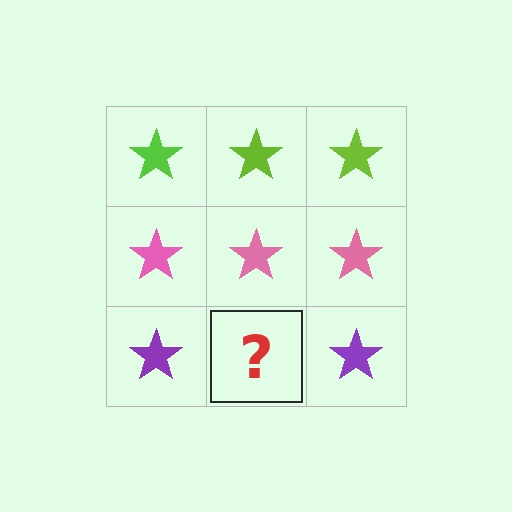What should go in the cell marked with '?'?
The missing cell should contain a purple star.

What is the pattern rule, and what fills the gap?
The rule is that each row has a consistent color. The gap should be filled with a purple star.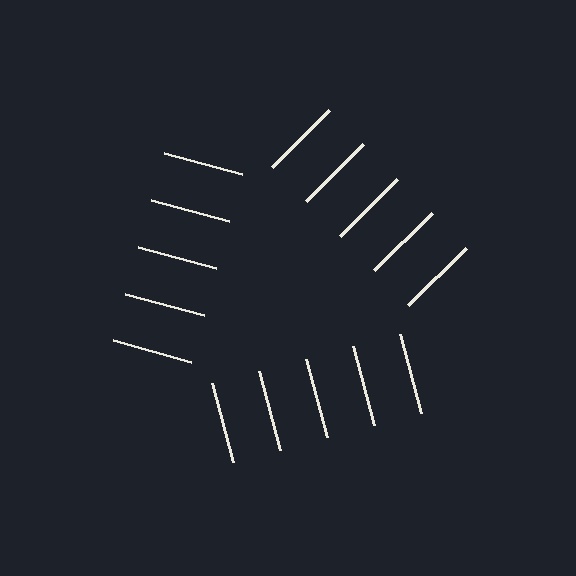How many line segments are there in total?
15 — 5 along each of the 3 edges.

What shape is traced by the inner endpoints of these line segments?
An illusory triangle — the line segments terminate on its edges but no continuous stroke is drawn.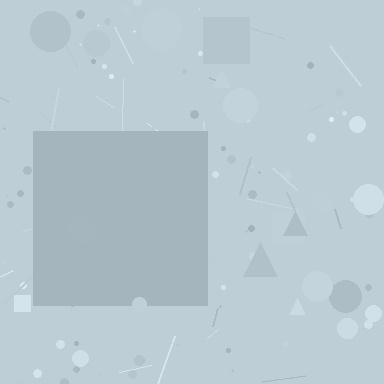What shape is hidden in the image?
A square is hidden in the image.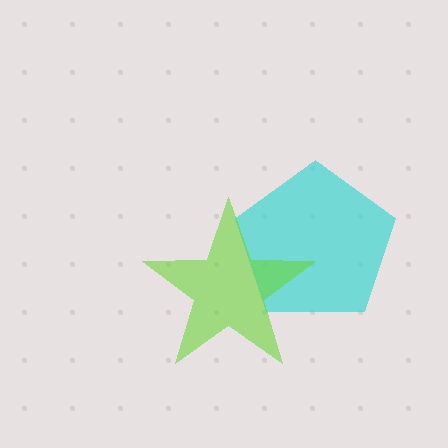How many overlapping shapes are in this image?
There are 2 overlapping shapes in the image.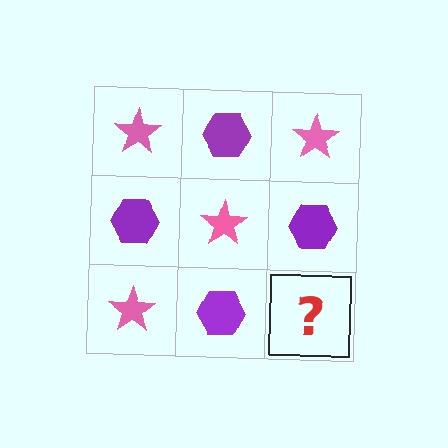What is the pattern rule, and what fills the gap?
The rule is that it alternates pink star and purple hexagon in a checkerboard pattern. The gap should be filled with a pink star.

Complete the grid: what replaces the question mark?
The question mark should be replaced with a pink star.